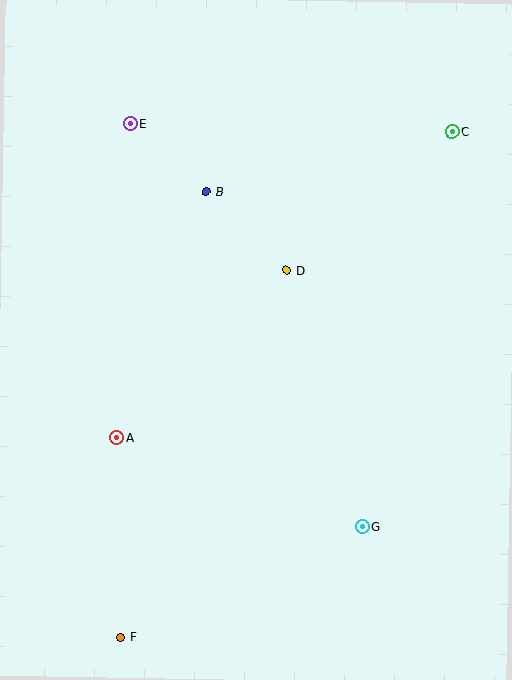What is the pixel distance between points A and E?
The distance between A and E is 314 pixels.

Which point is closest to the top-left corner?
Point E is closest to the top-left corner.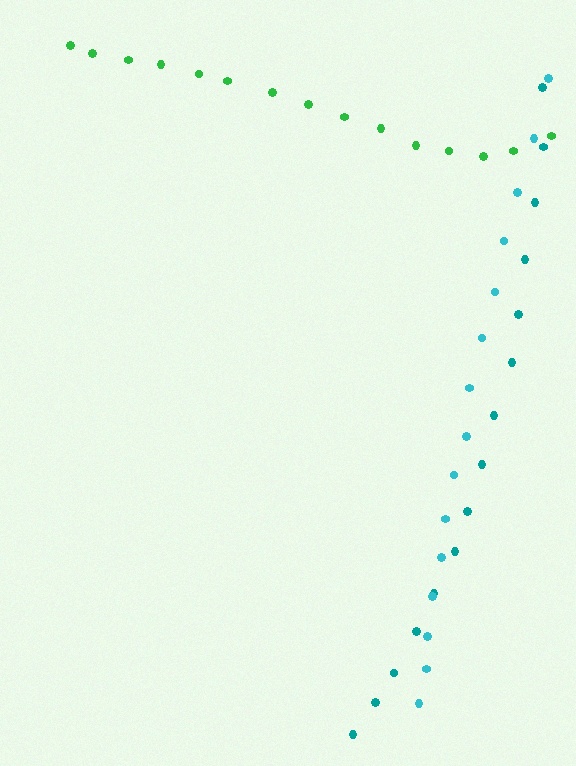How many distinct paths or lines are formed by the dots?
There are 3 distinct paths.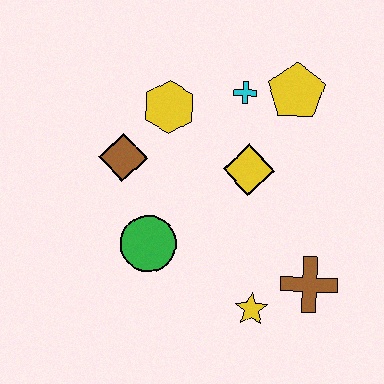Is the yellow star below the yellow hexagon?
Yes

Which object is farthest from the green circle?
The yellow pentagon is farthest from the green circle.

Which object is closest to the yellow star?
The brown cross is closest to the yellow star.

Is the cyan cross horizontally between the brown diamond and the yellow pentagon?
Yes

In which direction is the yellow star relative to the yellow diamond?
The yellow star is below the yellow diamond.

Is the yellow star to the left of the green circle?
No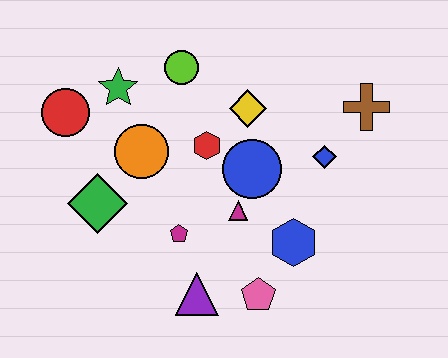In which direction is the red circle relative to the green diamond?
The red circle is above the green diamond.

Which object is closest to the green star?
The red circle is closest to the green star.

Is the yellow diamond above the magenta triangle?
Yes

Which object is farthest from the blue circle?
The red circle is farthest from the blue circle.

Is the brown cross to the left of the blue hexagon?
No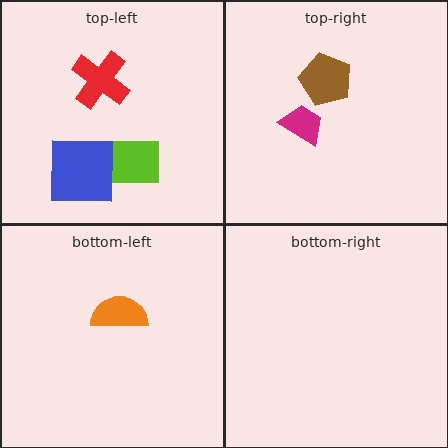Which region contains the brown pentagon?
The top-right region.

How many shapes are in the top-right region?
2.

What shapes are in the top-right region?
The brown pentagon, the magenta trapezoid.